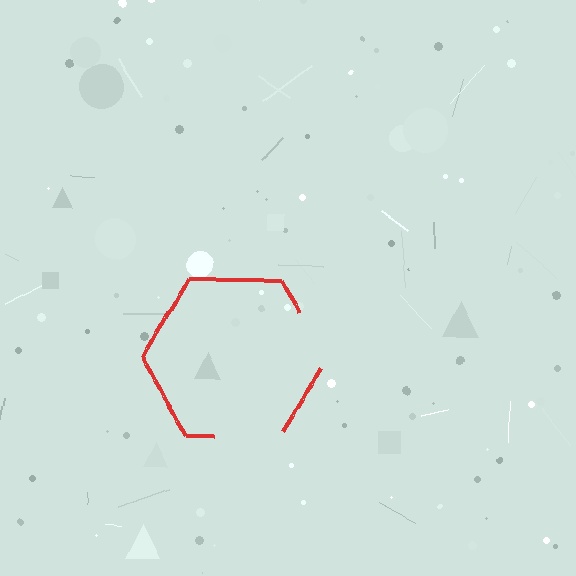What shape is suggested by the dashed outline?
The dashed outline suggests a hexagon.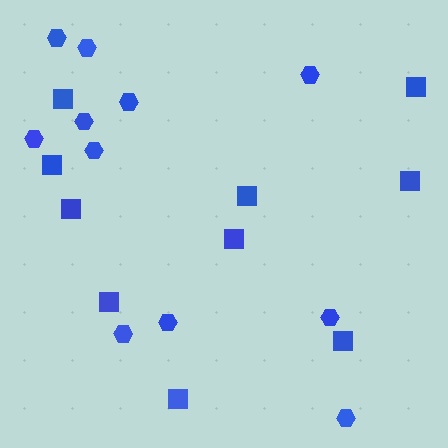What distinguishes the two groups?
There are 2 groups: one group of hexagons (11) and one group of squares (10).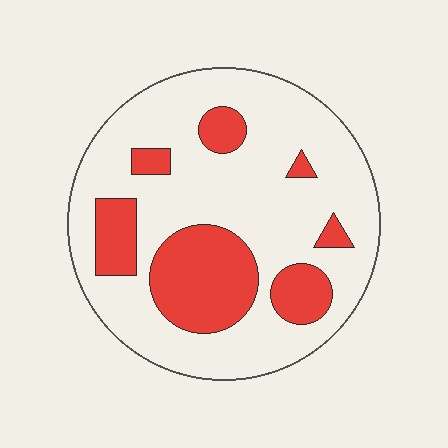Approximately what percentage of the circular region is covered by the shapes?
Approximately 25%.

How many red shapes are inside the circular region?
7.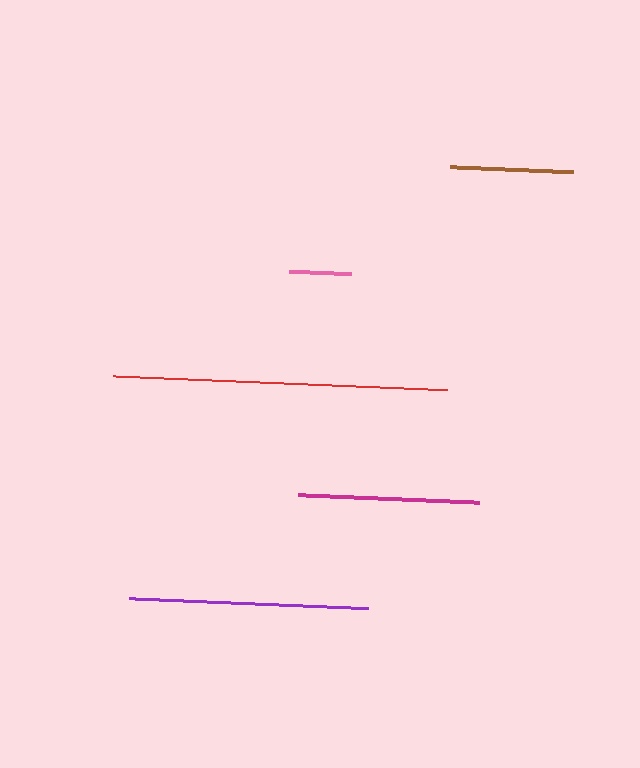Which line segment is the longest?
The red line is the longest at approximately 333 pixels.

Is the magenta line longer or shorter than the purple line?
The purple line is longer than the magenta line.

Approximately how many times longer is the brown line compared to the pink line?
The brown line is approximately 2.0 times the length of the pink line.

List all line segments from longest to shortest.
From longest to shortest: red, purple, magenta, brown, pink.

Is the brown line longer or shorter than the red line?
The red line is longer than the brown line.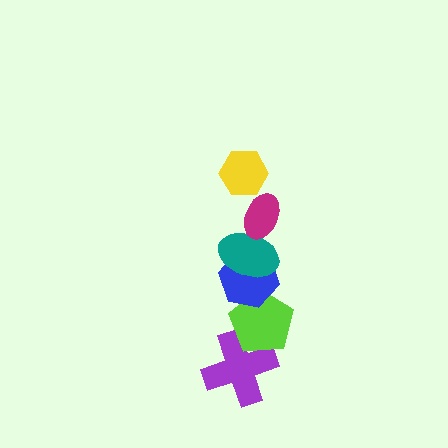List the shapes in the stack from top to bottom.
From top to bottom: the yellow hexagon, the magenta ellipse, the teal ellipse, the blue hexagon, the lime pentagon, the purple cross.